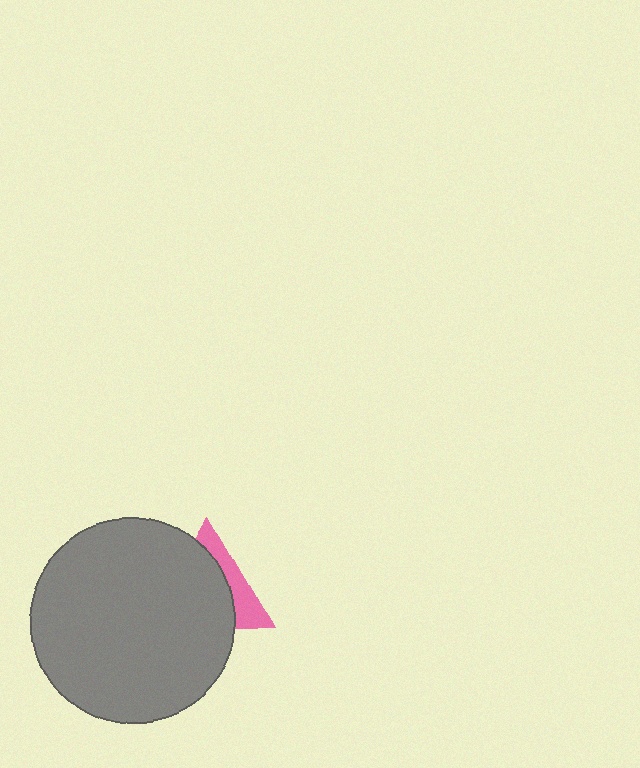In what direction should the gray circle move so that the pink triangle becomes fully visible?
The gray circle should move left. That is the shortest direction to clear the overlap and leave the pink triangle fully visible.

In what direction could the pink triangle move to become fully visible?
The pink triangle could move right. That would shift it out from behind the gray circle entirely.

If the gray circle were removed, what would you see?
You would see the complete pink triangle.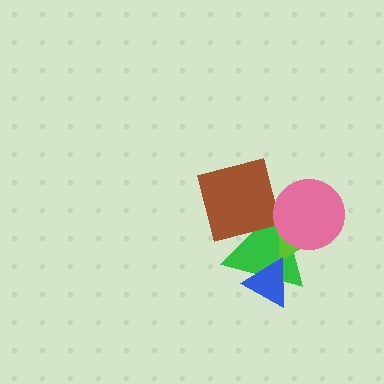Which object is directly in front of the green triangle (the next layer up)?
The lime triangle is directly in front of the green triangle.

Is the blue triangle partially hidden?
No, no other shape covers it.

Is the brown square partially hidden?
Yes, it is partially covered by another shape.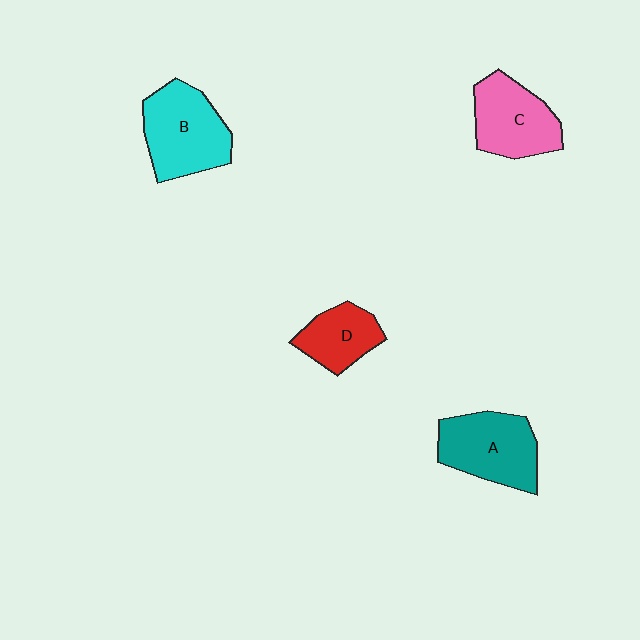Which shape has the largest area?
Shape B (cyan).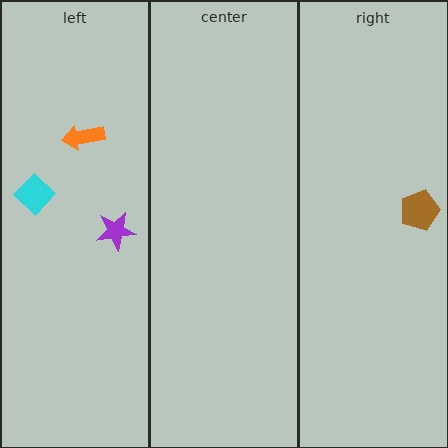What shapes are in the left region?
The cyan diamond, the purple star, the orange arrow.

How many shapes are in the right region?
1.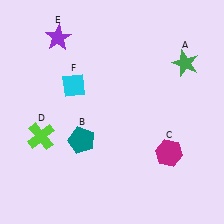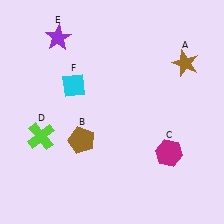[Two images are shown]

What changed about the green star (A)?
In Image 1, A is green. In Image 2, it changed to brown.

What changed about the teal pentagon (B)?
In Image 1, B is teal. In Image 2, it changed to brown.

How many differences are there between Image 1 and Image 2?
There are 2 differences between the two images.